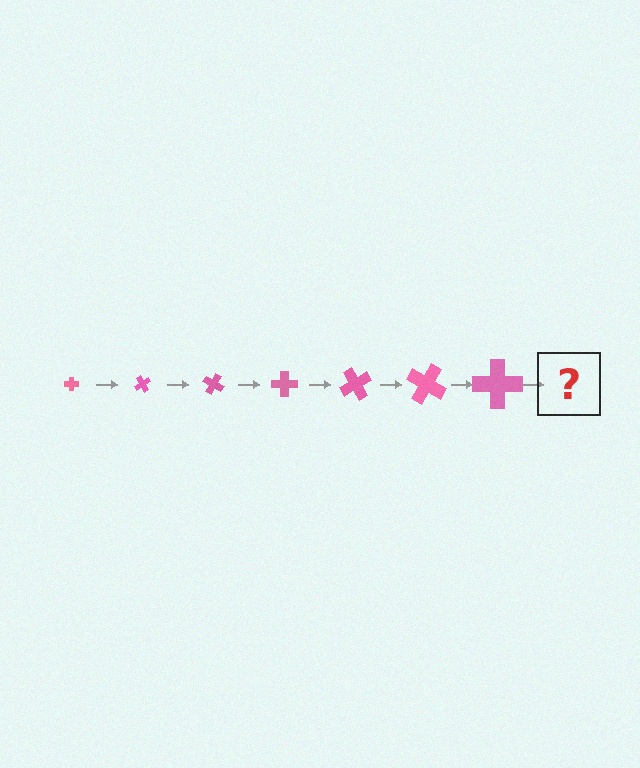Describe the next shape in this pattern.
It should be a cross, larger than the previous one and rotated 420 degrees from the start.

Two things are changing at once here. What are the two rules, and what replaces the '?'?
The two rules are that the cross grows larger each step and it rotates 60 degrees each step. The '?' should be a cross, larger than the previous one and rotated 420 degrees from the start.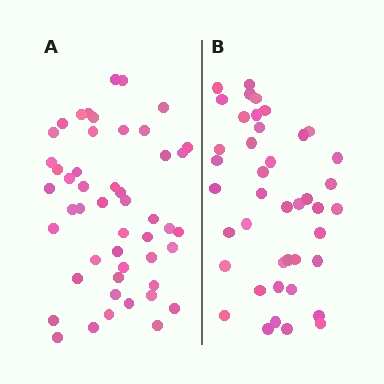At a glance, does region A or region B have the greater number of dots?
Region A (the left region) has more dots.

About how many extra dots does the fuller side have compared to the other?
Region A has roughly 8 or so more dots than region B.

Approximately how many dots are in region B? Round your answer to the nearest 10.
About 40 dots. (The exact count is 42, which rounds to 40.)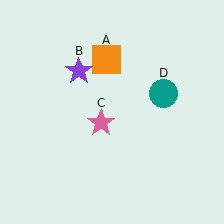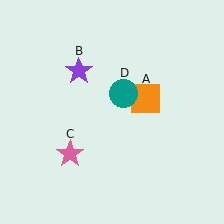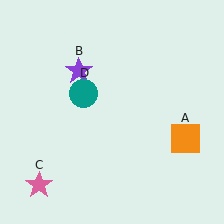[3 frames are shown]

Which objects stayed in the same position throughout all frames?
Purple star (object B) remained stationary.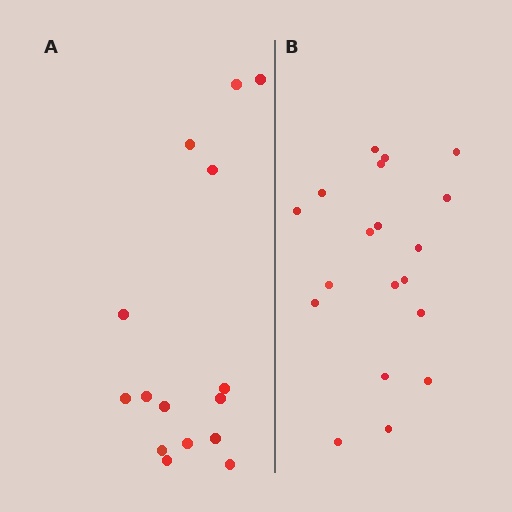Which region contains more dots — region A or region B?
Region B (the right region) has more dots.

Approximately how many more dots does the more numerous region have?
Region B has about 4 more dots than region A.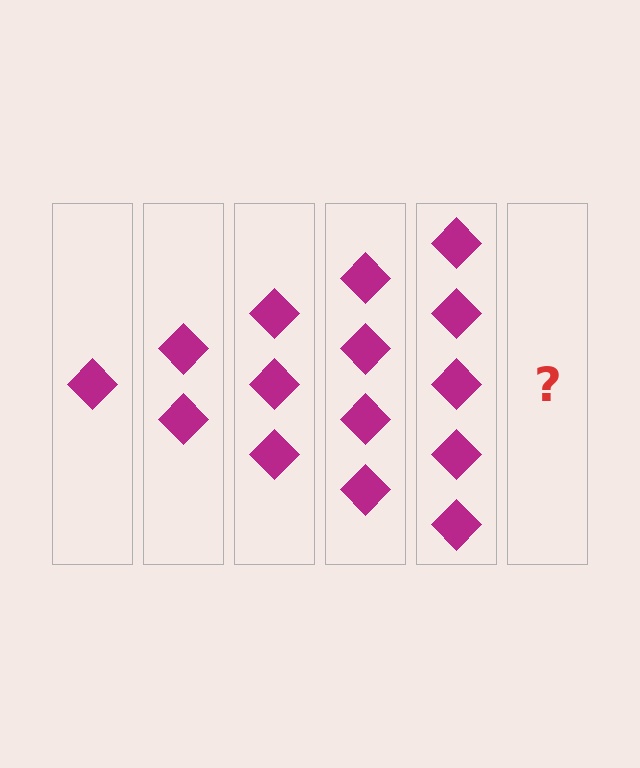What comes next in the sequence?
The next element should be 6 diamonds.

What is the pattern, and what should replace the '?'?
The pattern is that each step adds one more diamond. The '?' should be 6 diamonds.